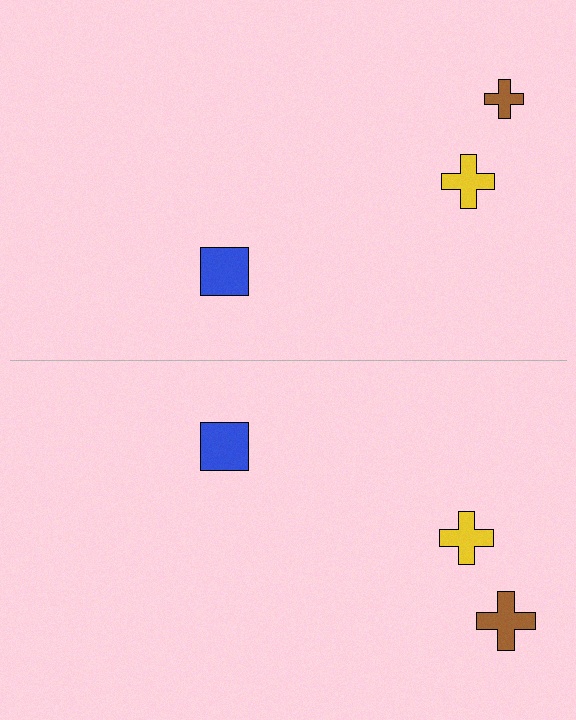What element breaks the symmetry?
The brown cross on the bottom side has a different size than its mirror counterpart.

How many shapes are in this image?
There are 6 shapes in this image.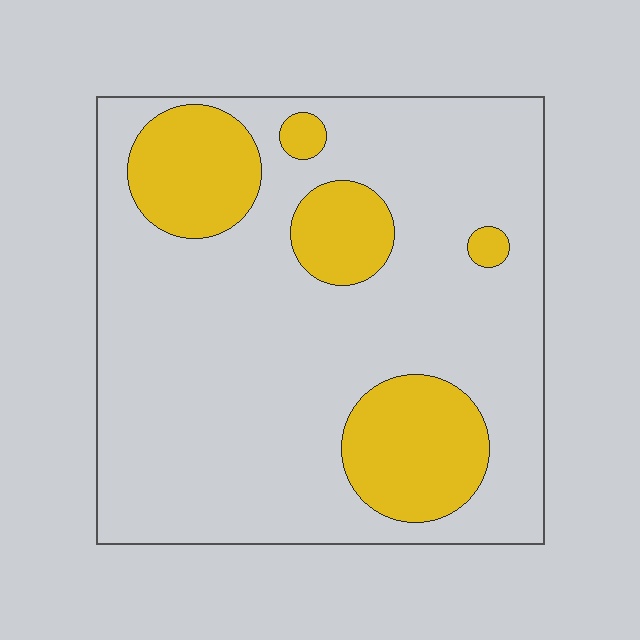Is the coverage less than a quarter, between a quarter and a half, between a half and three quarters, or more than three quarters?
Less than a quarter.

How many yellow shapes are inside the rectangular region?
5.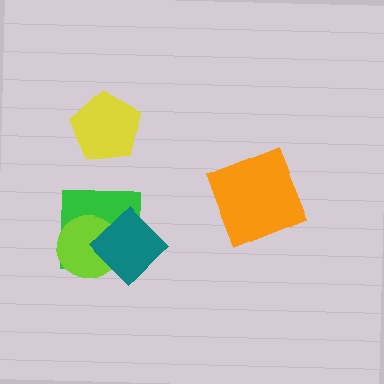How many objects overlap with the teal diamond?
2 objects overlap with the teal diamond.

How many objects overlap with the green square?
2 objects overlap with the green square.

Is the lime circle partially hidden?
Yes, it is partially covered by another shape.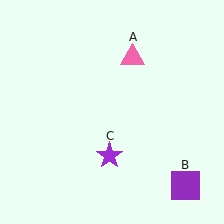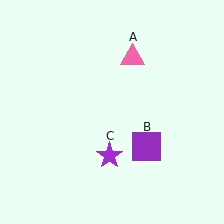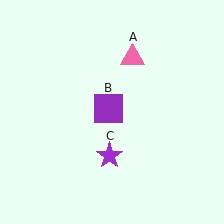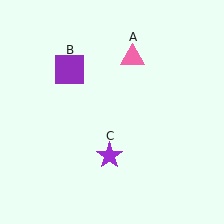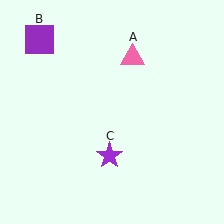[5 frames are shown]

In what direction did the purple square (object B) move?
The purple square (object B) moved up and to the left.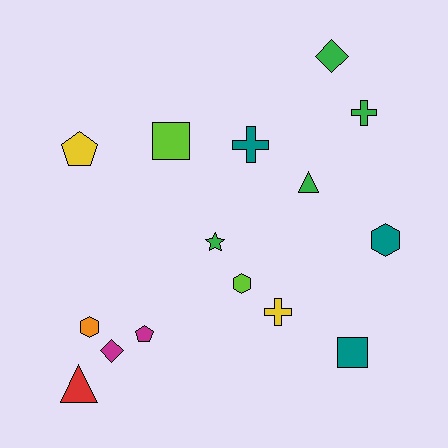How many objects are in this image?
There are 15 objects.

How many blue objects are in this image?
There are no blue objects.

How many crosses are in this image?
There are 3 crosses.